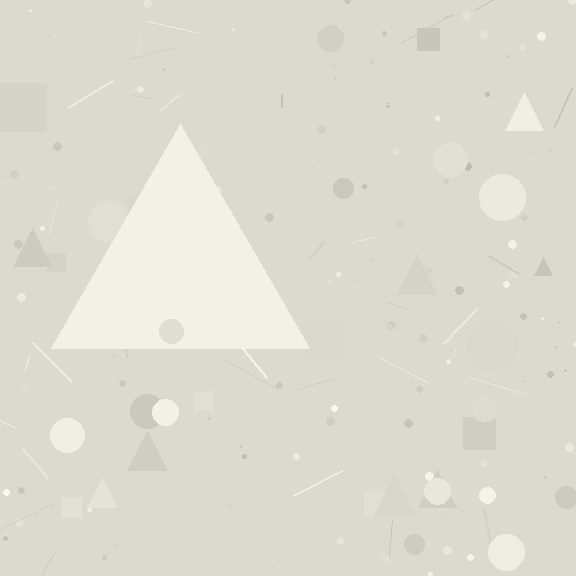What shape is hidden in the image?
A triangle is hidden in the image.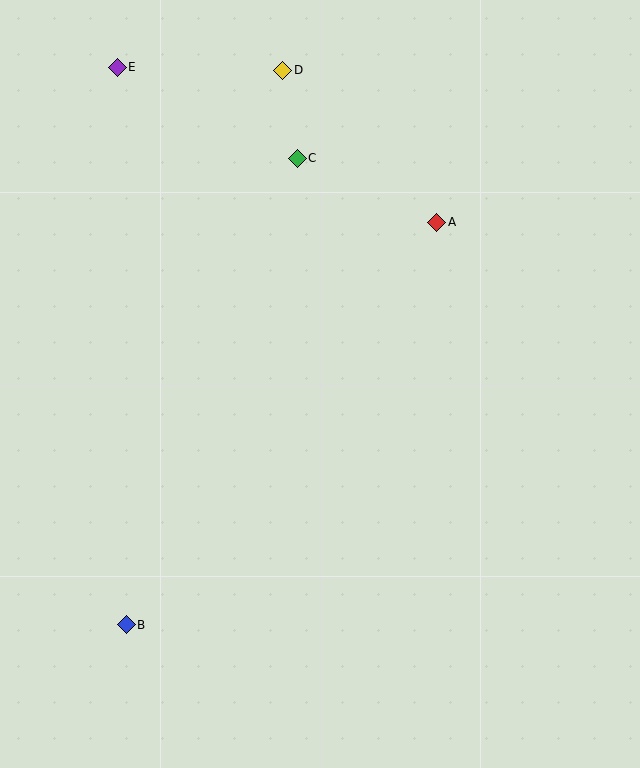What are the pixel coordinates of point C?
Point C is at (297, 158).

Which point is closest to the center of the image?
Point A at (437, 222) is closest to the center.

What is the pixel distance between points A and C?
The distance between A and C is 153 pixels.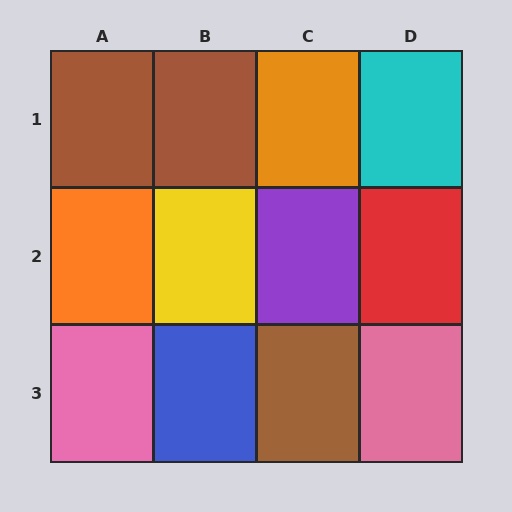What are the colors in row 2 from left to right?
Orange, yellow, purple, red.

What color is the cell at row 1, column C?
Orange.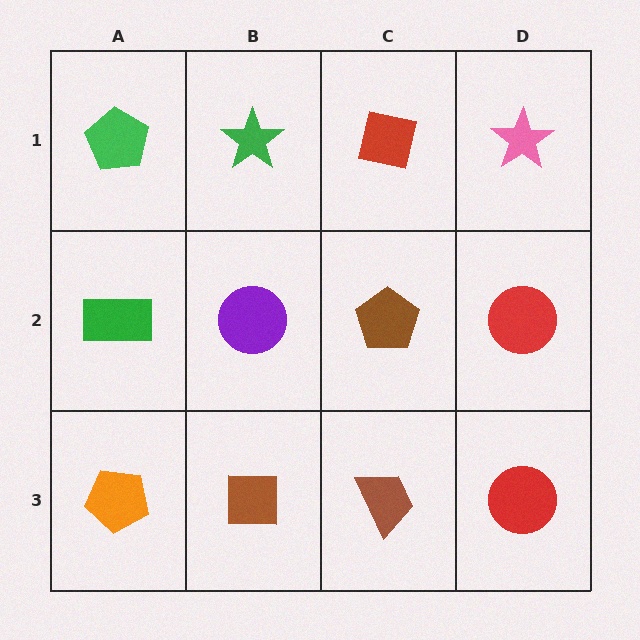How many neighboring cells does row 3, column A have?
2.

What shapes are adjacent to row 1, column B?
A purple circle (row 2, column B), a green pentagon (row 1, column A), a red square (row 1, column C).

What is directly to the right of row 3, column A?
A brown square.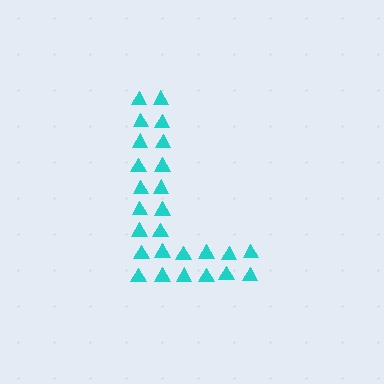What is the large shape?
The large shape is the letter L.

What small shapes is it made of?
It is made of small triangles.